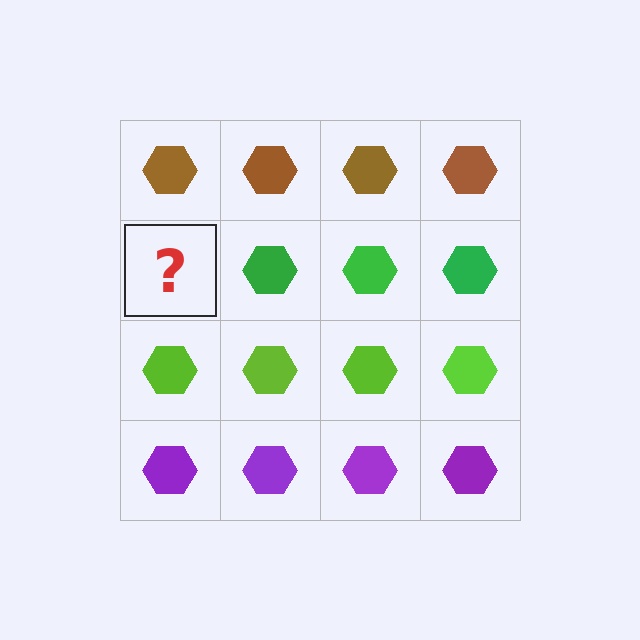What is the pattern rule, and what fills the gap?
The rule is that each row has a consistent color. The gap should be filled with a green hexagon.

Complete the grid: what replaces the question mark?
The question mark should be replaced with a green hexagon.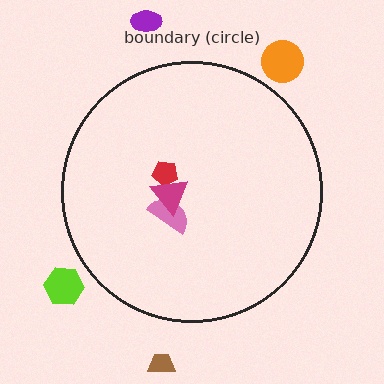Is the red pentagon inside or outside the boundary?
Inside.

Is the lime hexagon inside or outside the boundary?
Outside.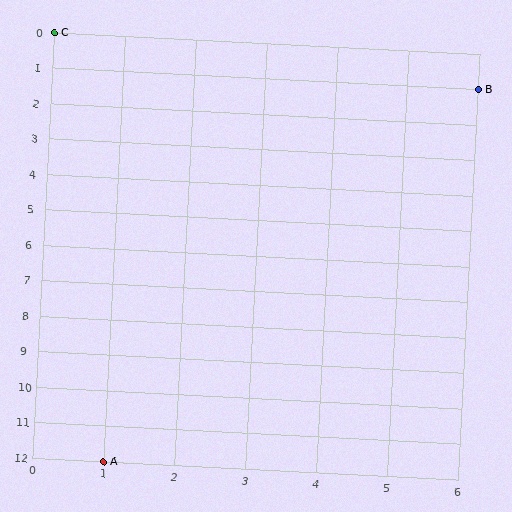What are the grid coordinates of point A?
Point A is at grid coordinates (1, 12).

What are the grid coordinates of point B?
Point B is at grid coordinates (6, 1).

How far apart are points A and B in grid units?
Points A and B are 5 columns and 11 rows apart (about 12.1 grid units diagonally).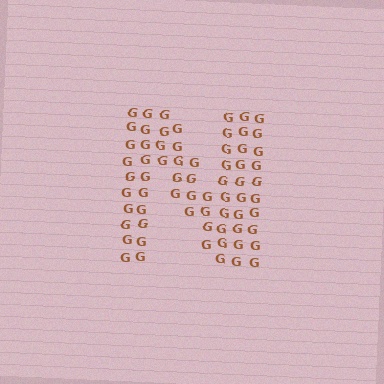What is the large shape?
The large shape is the letter N.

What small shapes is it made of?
It is made of small letter G's.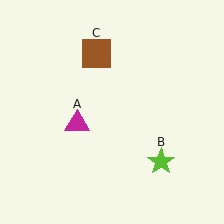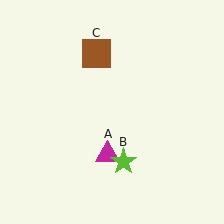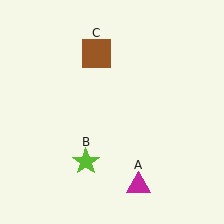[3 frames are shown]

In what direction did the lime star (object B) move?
The lime star (object B) moved left.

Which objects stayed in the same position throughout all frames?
Brown square (object C) remained stationary.